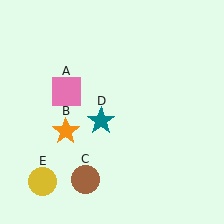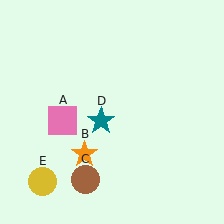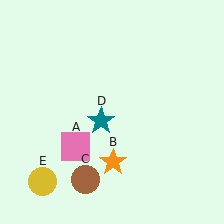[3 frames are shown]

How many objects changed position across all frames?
2 objects changed position: pink square (object A), orange star (object B).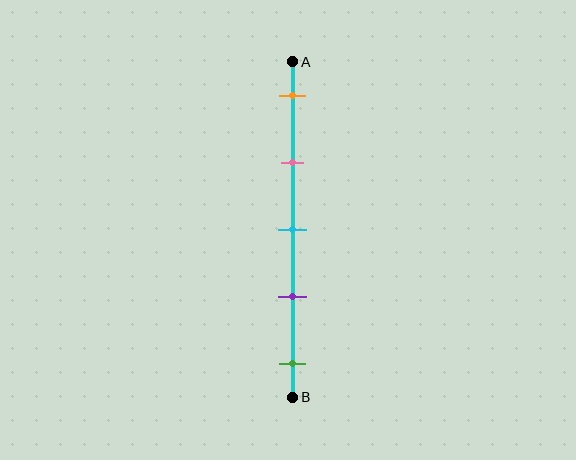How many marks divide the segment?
There are 5 marks dividing the segment.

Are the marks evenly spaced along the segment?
Yes, the marks are approximately evenly spaced.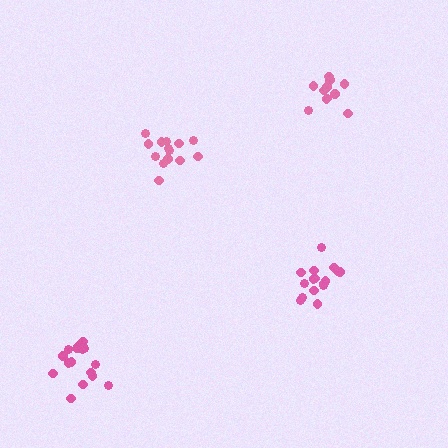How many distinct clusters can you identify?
There are 4 distinct clusters.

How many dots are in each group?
Group 1: 14 dots, Group 2: 17 dots, Group 3: 16 dots, Group 4: 11 dots (58 total).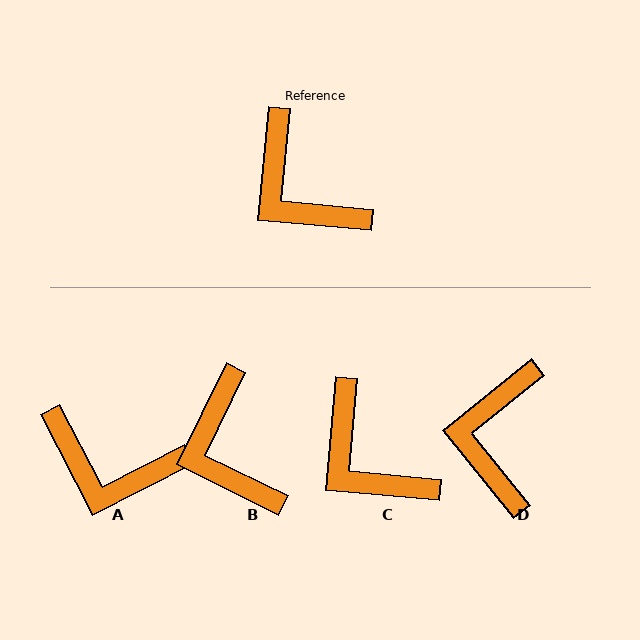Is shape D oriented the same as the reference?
No, it is off by about 46 degrees.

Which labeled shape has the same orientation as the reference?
C.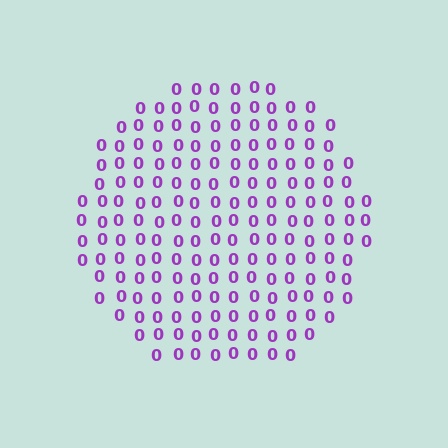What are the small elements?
The small elements are digit 0's.